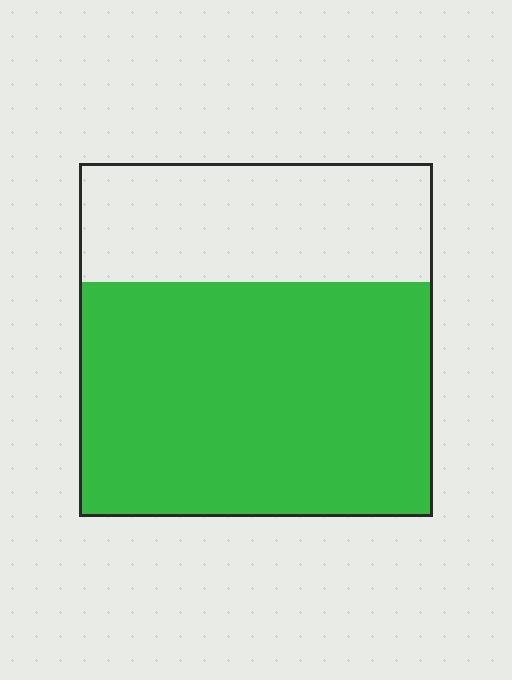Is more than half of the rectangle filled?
Yes.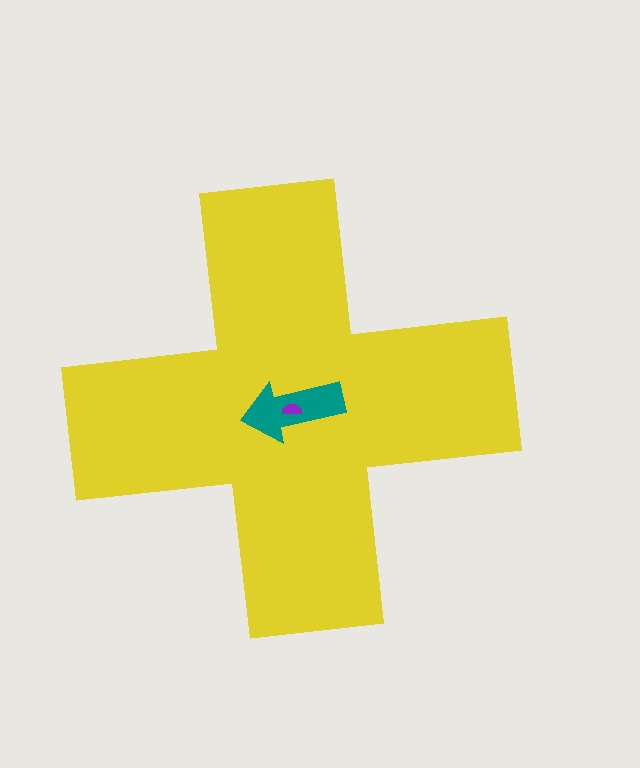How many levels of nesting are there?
3.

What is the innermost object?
The purple semicircle.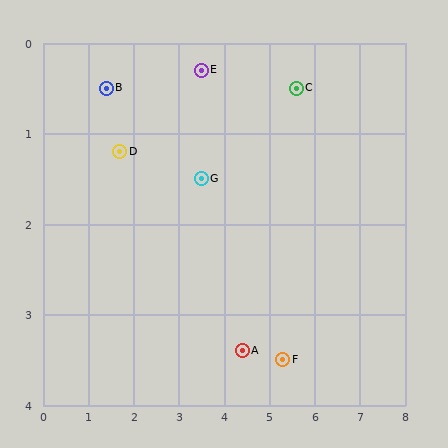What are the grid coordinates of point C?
Point C is at approximately (5.6, 0.5).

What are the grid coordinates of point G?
Point G is at approximately (3.5, 1.5).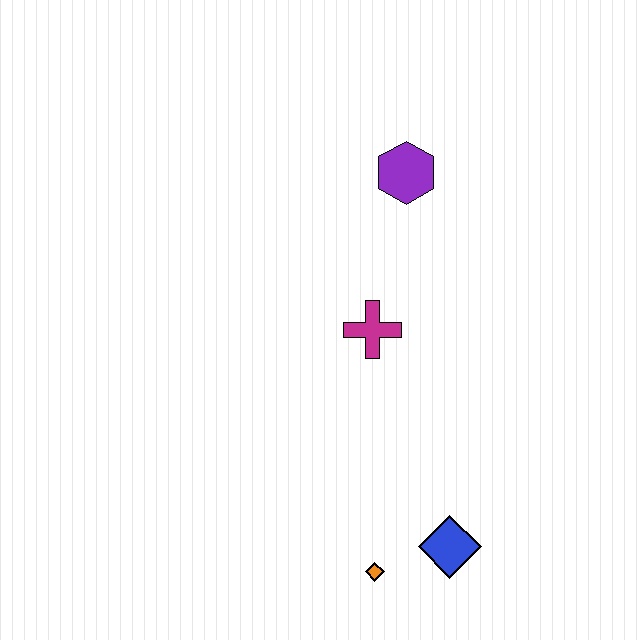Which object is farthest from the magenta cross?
The orange diamond is farthest from the magenta cross.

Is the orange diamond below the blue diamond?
Yes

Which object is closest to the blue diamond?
The orange diamond is closest to the blue diamond.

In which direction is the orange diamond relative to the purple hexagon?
The orange diamond is below the purple hexagon.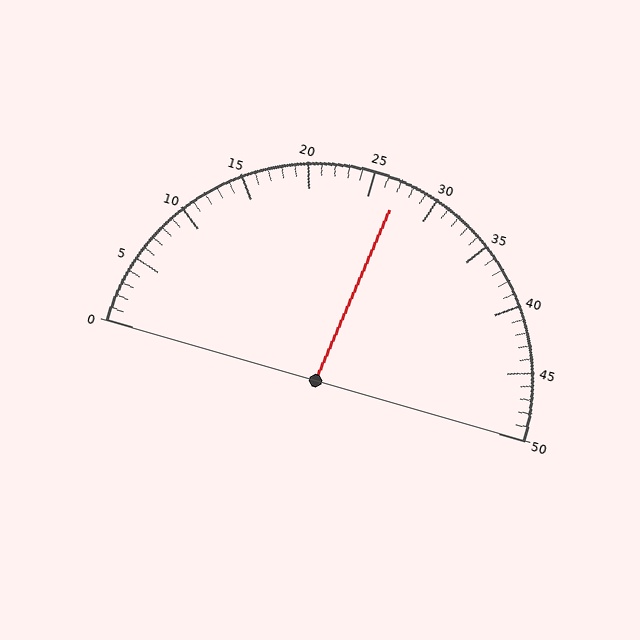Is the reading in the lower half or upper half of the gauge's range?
The reading is in the upper half of the range (0 to 50).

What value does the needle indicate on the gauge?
The needle indicates approximately 27.